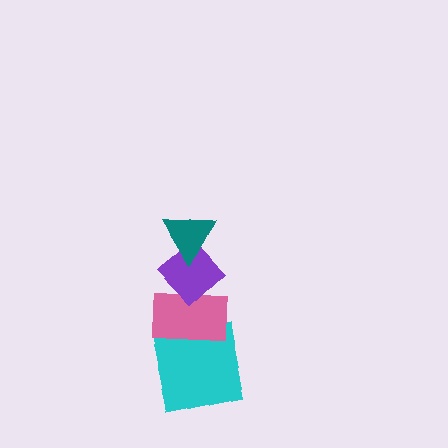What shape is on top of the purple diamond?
The teal triangle is on top of the purple diamond.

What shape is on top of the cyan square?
The pink rectangle is on top of the cyan square.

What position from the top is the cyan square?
The cyan square is 4th from the top.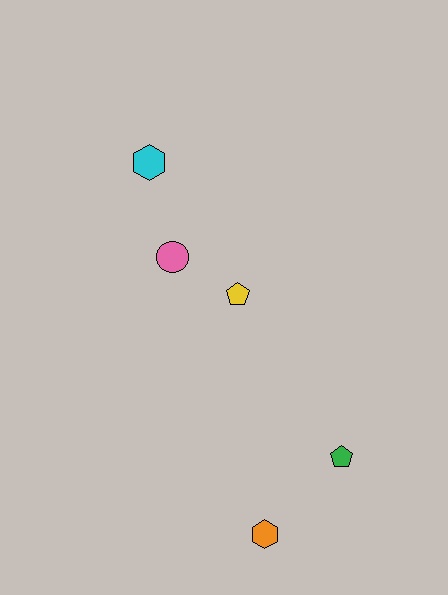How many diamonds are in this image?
There are no diamonds.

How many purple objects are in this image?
There are no purple objects.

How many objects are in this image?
There are 5 objects.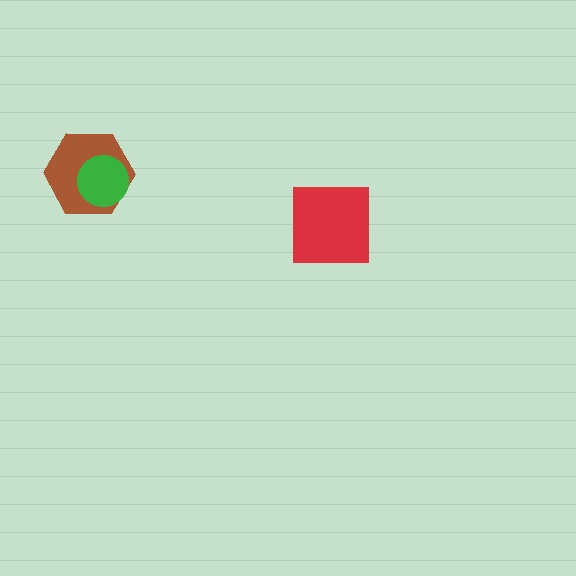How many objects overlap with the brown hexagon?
1 object overlaps with the brown hexagon.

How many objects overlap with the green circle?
1 object overlaps with the green circle.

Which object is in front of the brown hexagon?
The green circle is in front of the brown hexagon.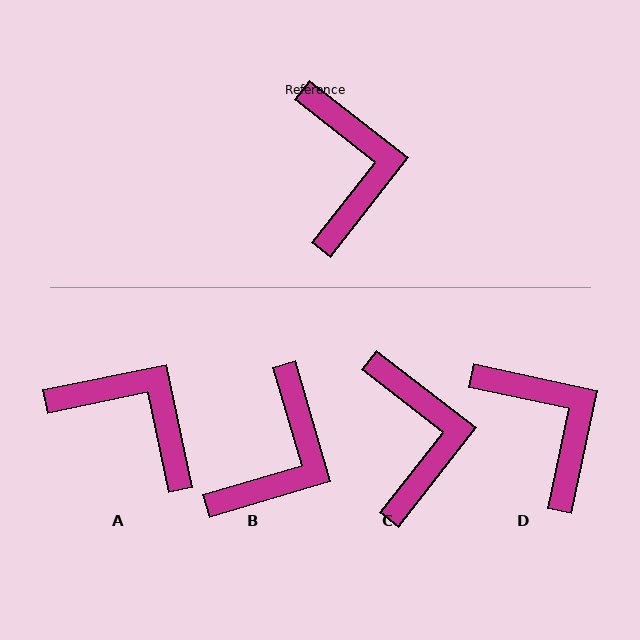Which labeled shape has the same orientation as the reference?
C.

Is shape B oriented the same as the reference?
No, it is off by about 36 degrees.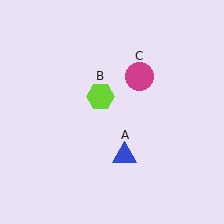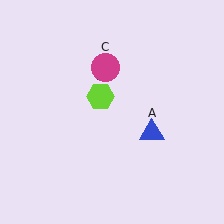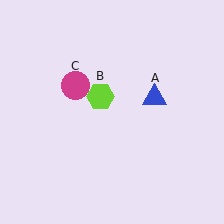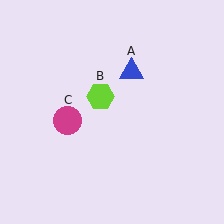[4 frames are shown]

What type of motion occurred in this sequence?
The blue triangle (object A), magenta circle (object C) rotated counterclockwise around the center of the scene.